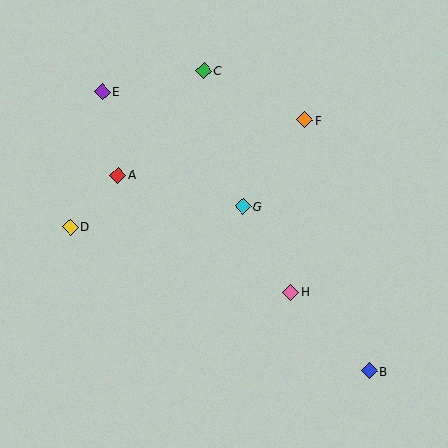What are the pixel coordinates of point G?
Point G is at (243, 206).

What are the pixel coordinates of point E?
Point E is at (102, 91).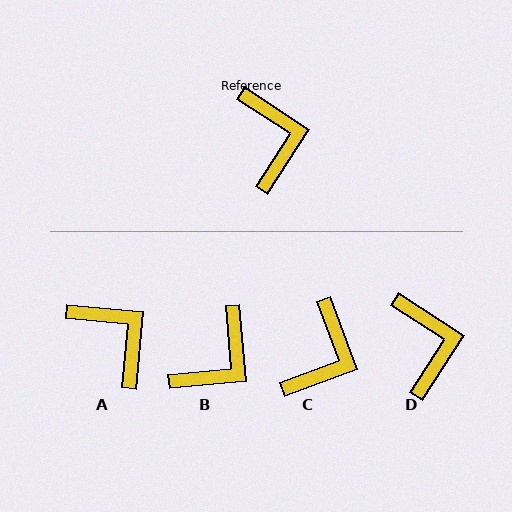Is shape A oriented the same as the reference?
No, it is off by about 27 degrees.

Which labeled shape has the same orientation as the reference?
D.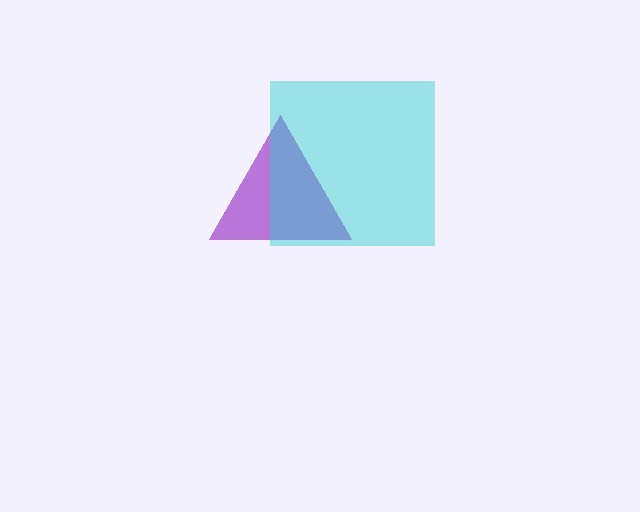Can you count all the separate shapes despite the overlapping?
Yes, there are 2 separate shapes.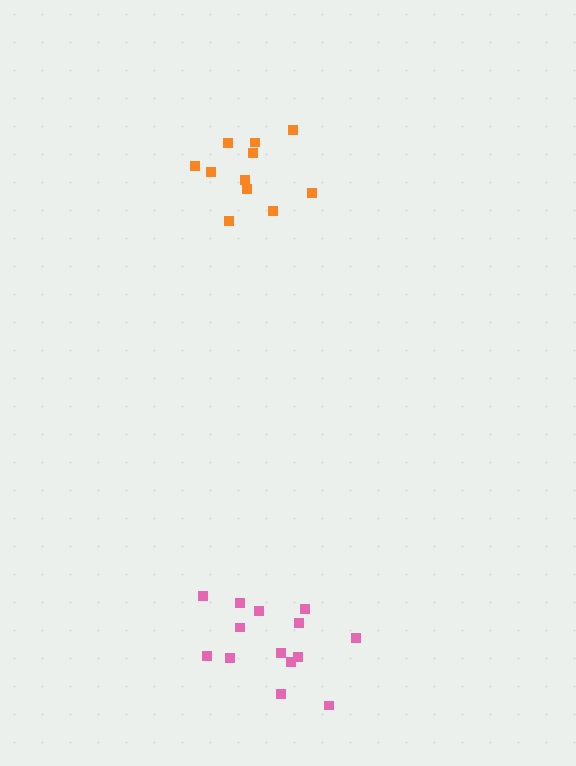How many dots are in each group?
Group 1: 11 dots, Group 2: 14 dots (25 total).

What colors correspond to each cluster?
The clusters are colored: orange, pink.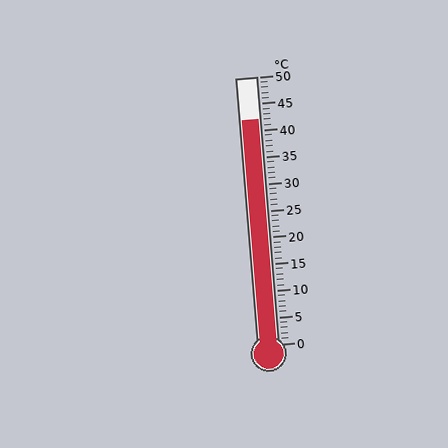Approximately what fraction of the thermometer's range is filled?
The thermometer is filled to approximately 85% of its range.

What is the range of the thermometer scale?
The thermometer scale ranges from 0°C to 50°C.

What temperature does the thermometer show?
The thermometer shows approximately 42°C.